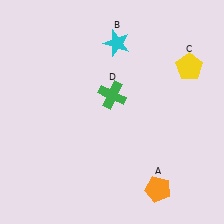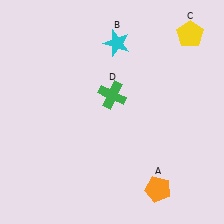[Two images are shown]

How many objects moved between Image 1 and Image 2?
1 object moved between the two images.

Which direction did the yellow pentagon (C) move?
The yellow pentagon (C) moved up.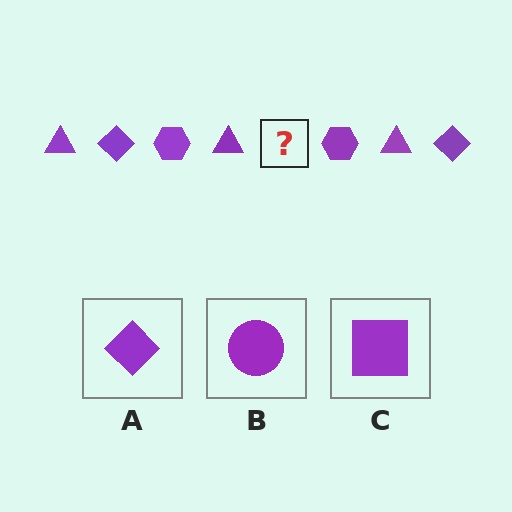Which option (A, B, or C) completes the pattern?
A.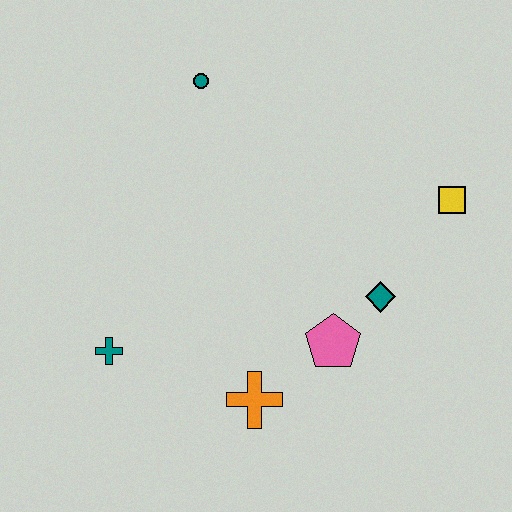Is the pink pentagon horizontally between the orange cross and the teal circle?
No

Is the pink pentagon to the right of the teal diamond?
No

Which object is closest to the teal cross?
The orange cross is closest to the teal cross.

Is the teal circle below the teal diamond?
No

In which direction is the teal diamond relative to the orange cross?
The teal diamond is to the right of the orange cross.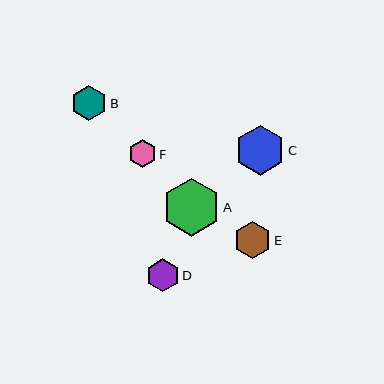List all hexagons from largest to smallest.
From largest to smallest: A, C, E, B, D, F.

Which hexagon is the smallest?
Hexagon F is the smallest with a size of approximately 28 pixels.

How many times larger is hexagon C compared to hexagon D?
Hexagon C is approximately 1.5 times the size of hexagon D.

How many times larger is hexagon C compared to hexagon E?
Hexagon C is approximately 1.3 times the size of hexagon E.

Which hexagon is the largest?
Hexagon A is the largest with a size of approximately 58 pixels.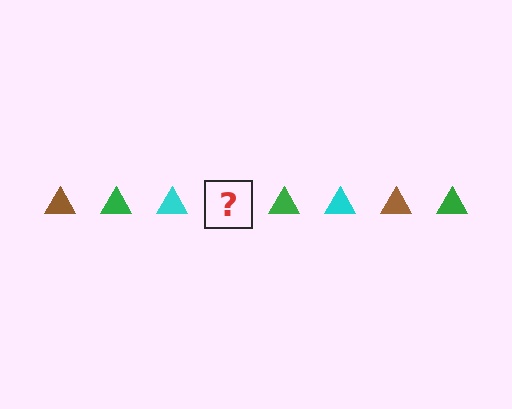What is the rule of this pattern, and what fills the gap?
The rule is that the pattern cycles through brown, green, cyan triangles. The gap should be filled with a brown triangle.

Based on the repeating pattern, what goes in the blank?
The blank should be a brown triangle.